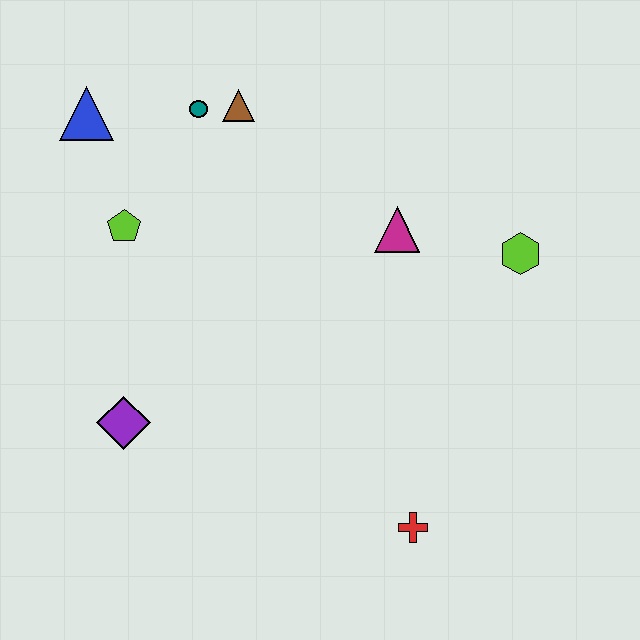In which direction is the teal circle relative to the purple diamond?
The teal circle is above the purple diamond.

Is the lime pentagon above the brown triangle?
No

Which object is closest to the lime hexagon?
The magenta triangle is closest to the lime hexagon.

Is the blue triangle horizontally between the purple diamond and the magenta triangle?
No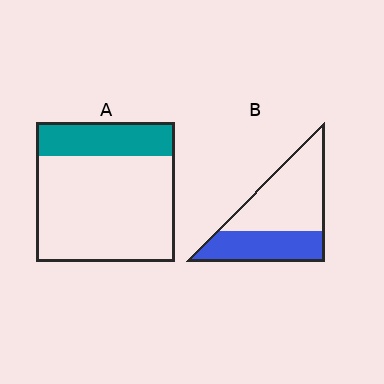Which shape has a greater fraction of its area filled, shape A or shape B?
Shape B.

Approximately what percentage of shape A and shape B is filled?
A is approximately 25% and B is approximately 40%.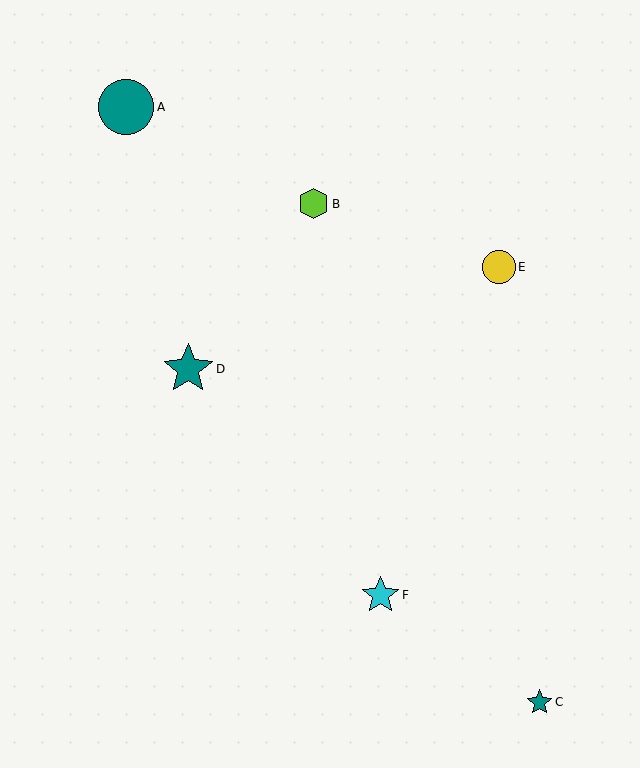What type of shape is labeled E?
Shape E is a yellow circle.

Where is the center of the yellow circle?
The center of the yellow circle is at (499, 267).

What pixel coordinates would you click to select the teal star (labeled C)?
Click at (540, 702) to select the teal star C.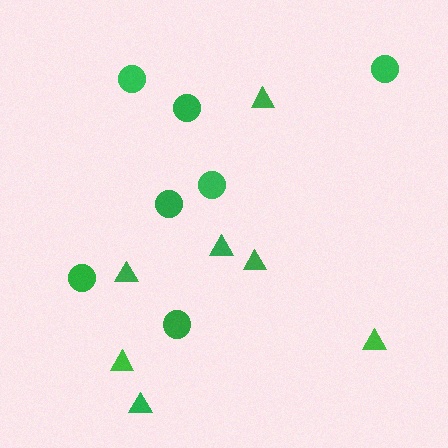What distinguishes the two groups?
There are 2 groups: one group of circles (7) and one group of triangles (7).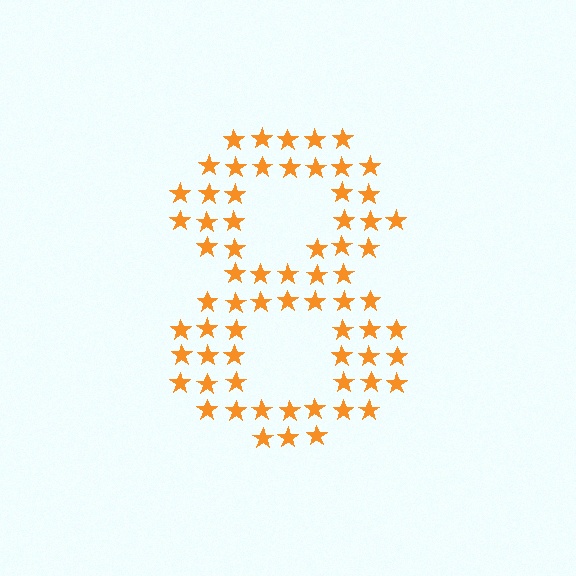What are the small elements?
The small elements are stars.